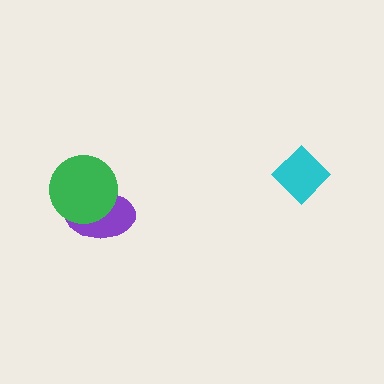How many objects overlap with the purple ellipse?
1 object overlaps with the purple ellipse.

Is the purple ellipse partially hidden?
Yes, it is partially covered by another shape.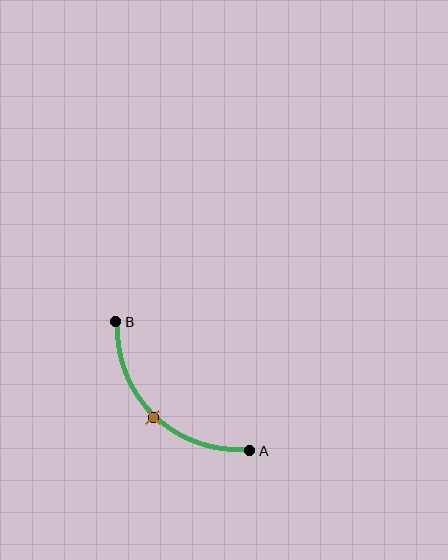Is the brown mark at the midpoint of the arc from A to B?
Yes. The brown mark lies on the arc at equal arc-length from both A and B — it is the arc midpoint.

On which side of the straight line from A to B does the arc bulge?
The arc bulges below and to the left of the straight line connecting A and B.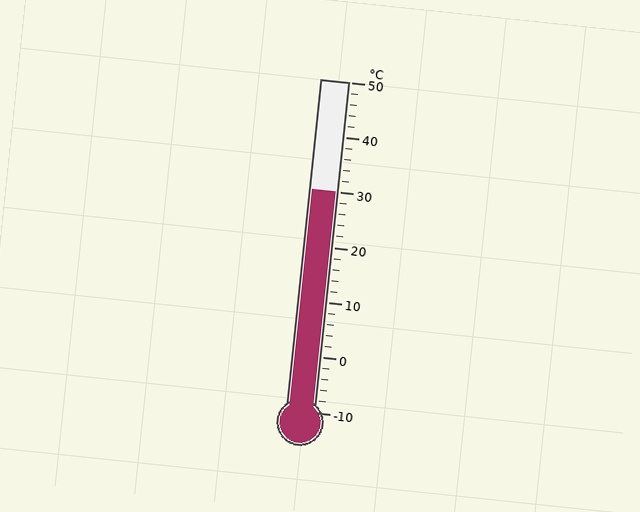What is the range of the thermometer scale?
The thermometer scale ranges from -10°C to 50°C.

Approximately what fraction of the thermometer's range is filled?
The thermometer is filled to approximately 65% of its range.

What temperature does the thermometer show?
The thermometer shows approximately 30°C.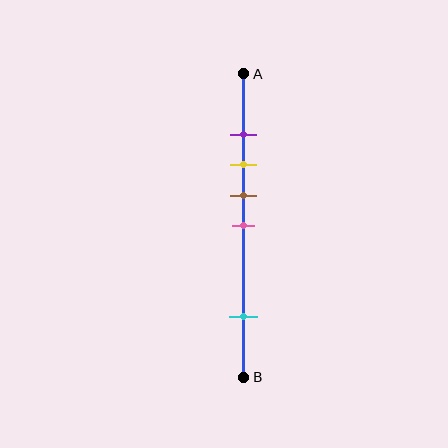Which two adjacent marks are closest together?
The purple and yellow marks are the closest adjacent pair.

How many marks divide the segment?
There are 5 marks dividing the segment.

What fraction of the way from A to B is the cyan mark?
The cyan mark is approximately 80% (0.8) of the way from A to B.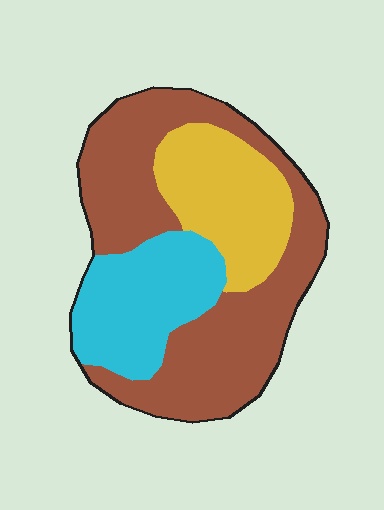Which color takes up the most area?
Brown, at roughly 55%.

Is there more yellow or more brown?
Brown.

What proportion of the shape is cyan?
Cyan covers roughly 25% of the shape.